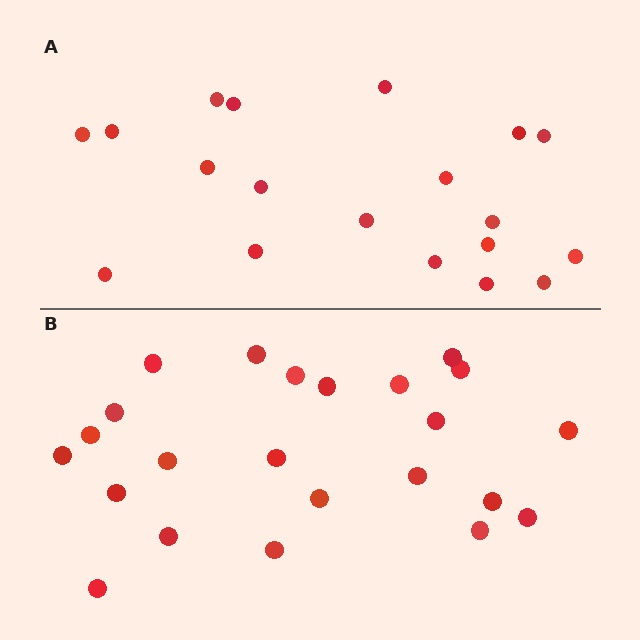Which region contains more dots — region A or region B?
Region B (the bottom region) has more dots.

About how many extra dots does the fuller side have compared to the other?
Region B has about 4 more dots than region A.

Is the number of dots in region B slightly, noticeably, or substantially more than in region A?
Region B has only slightly more — the two regions are fairly close. The ratio is roughly 1.2 to 1.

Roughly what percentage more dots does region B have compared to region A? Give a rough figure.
About 20% more.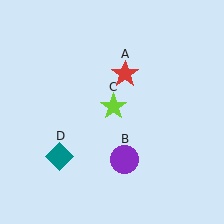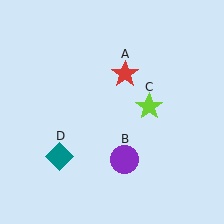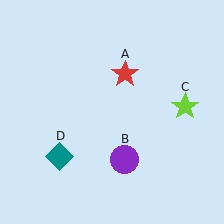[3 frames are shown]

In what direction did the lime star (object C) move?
The lime star (object C) moved right.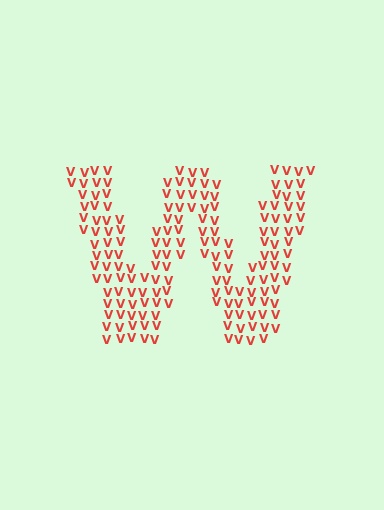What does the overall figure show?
The overall figure shows the letter W.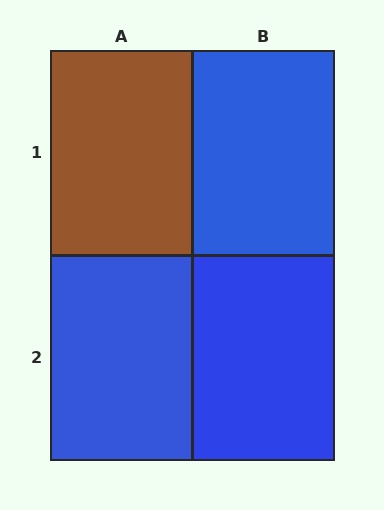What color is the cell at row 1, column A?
Brown.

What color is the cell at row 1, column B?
Blue.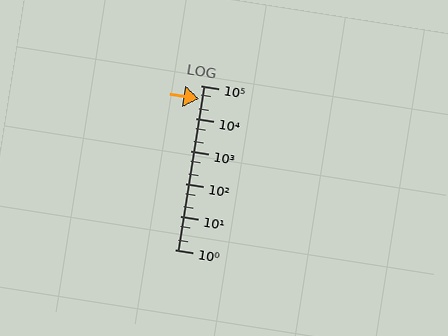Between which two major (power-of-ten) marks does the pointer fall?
The pointer is between 10000 and 100000.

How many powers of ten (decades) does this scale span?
The scale spans 5 decades, from 1 to 100000.